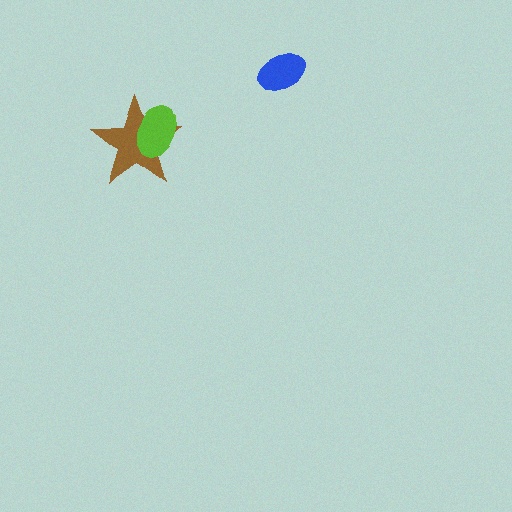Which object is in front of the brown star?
The lime ellipse is in front of the brown star.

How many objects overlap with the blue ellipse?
0 objects overlap with the blue ellipse.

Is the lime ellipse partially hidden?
No, no other shape covers it.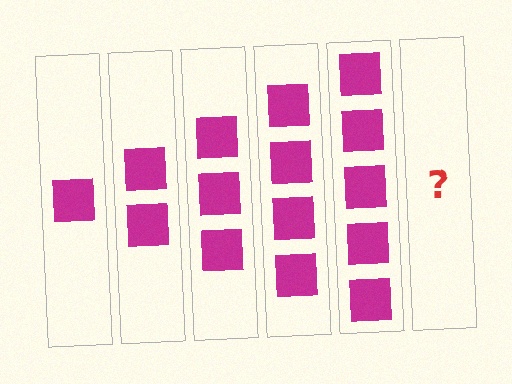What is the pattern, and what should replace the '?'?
The pattern is that each step adds one more square. The '?' should be 6 squares.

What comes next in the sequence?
The next element should be 6 squares.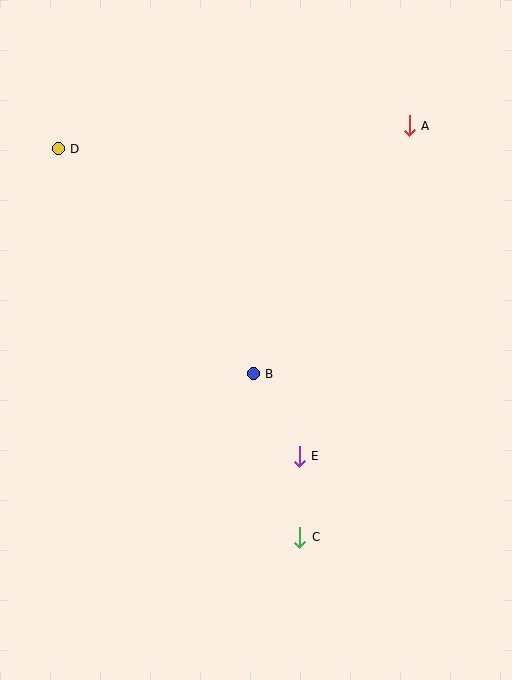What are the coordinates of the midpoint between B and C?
The midpoint between B and C is at (277, 455).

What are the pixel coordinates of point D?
Point D is at (58, 149).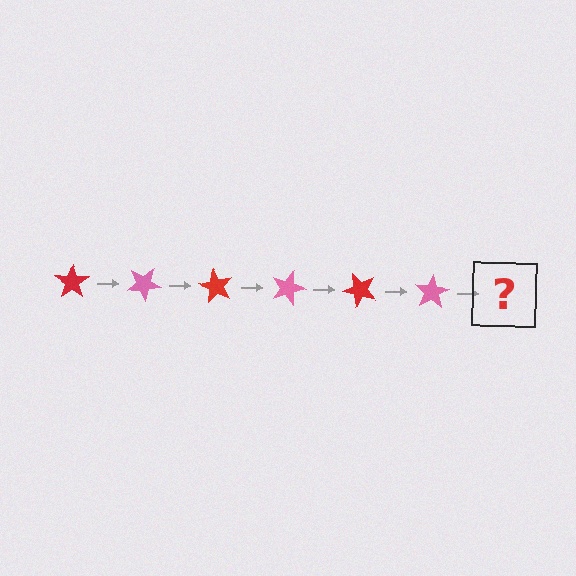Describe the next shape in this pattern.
It should be a red star, rotated 180 degrees from the start.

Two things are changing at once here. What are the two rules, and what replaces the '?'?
The two rules are that it rotates 30 degrees each step and the color cycles through red and pink. The '?' should be a red star, rotated 180 degrees from the start.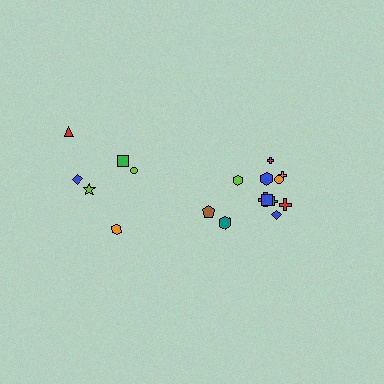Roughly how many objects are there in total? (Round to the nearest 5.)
Roughly 20 objects in total.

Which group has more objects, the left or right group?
The right group.